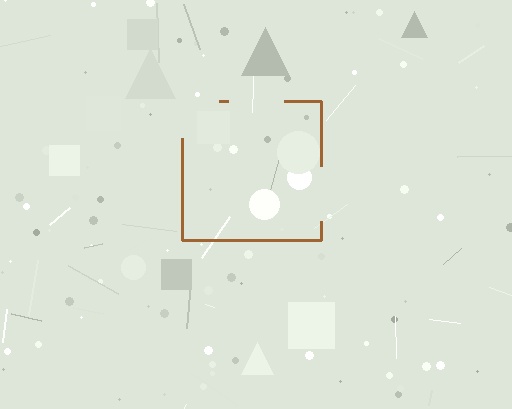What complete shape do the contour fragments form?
The contour fragments form a square.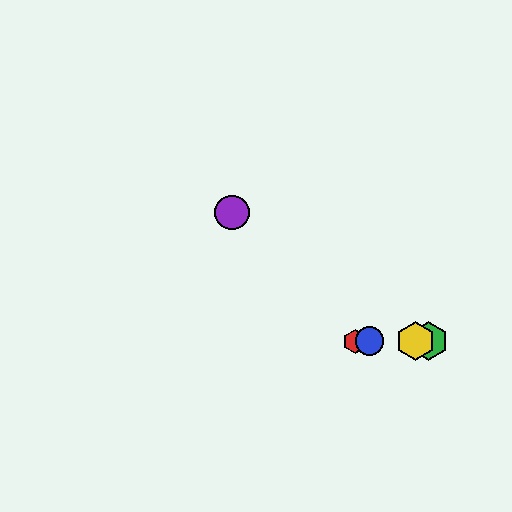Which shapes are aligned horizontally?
The red hexagon, the blue circle, the green hexagon, the yellow hexagon are aligned horizontally.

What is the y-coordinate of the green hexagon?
The green hexagon is at y≈341.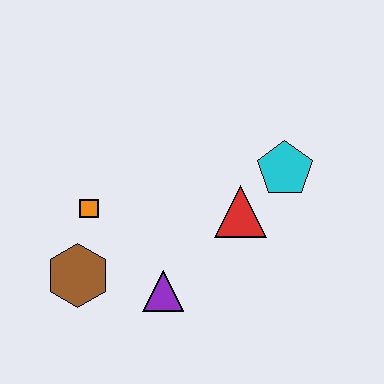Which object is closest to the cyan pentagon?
The red triangle is closest to the cyan pentagon.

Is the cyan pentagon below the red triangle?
No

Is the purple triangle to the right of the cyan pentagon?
No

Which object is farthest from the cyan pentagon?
The brown hexagon is farthest from the cyan pentagon.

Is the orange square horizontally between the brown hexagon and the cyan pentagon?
Yes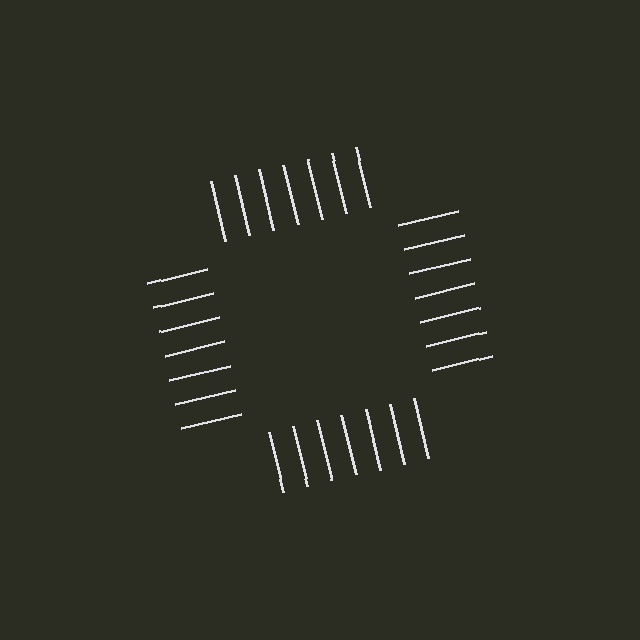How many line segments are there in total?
28 — 7 along each of the 4 edges.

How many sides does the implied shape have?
4 sides — the line-ends trace a square.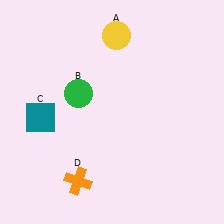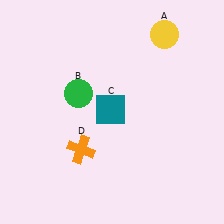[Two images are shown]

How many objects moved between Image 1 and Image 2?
3 objects moved between the two images.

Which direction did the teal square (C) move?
The teal square (C) moved right.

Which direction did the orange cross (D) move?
The orange cross (D) moved up.